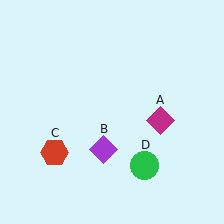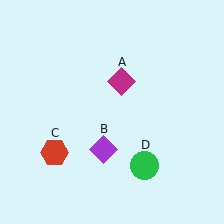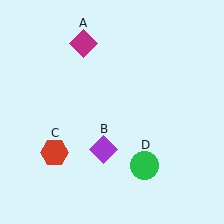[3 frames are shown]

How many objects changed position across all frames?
1 object changed position: magenta diamond (object A).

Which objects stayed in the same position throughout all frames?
Purple diamond (object B) and red hexagon (object C) and green circle (object D) remained stationary.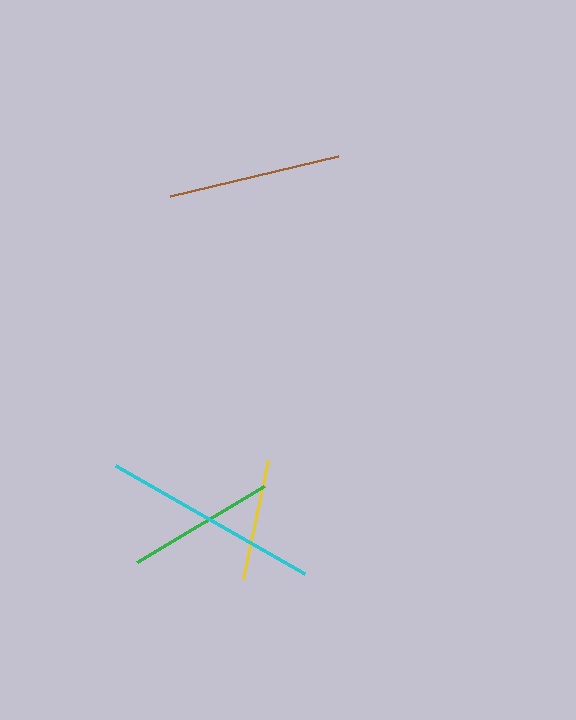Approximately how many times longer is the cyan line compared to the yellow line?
The cyan line is approximately 1.8 times the length of the yellow line.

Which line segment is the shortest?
The yellow line is the shortest at approximately 122 pixels.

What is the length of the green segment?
The green segment is approximately 149 pixels long.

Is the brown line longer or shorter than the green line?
The brown line is longer than the green line.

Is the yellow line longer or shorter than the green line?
The green line is longer than the yellow line.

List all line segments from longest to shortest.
From longest to shortest: cyan, brown, green, yellow.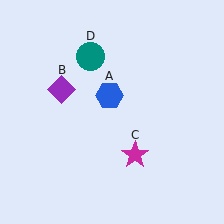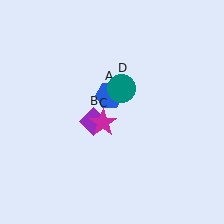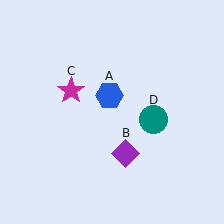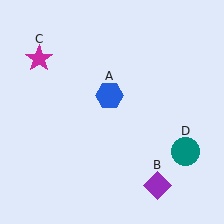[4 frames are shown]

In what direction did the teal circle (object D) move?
The teal circle (object D) moved down and to the right.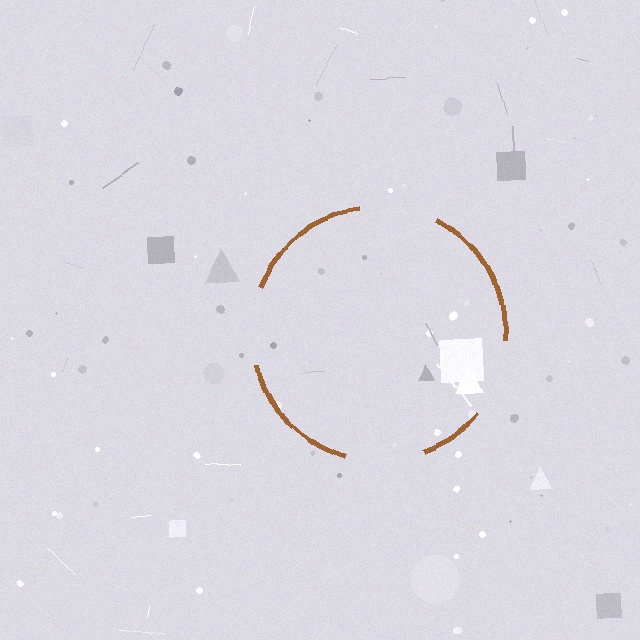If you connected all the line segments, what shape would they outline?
They would outline a circle.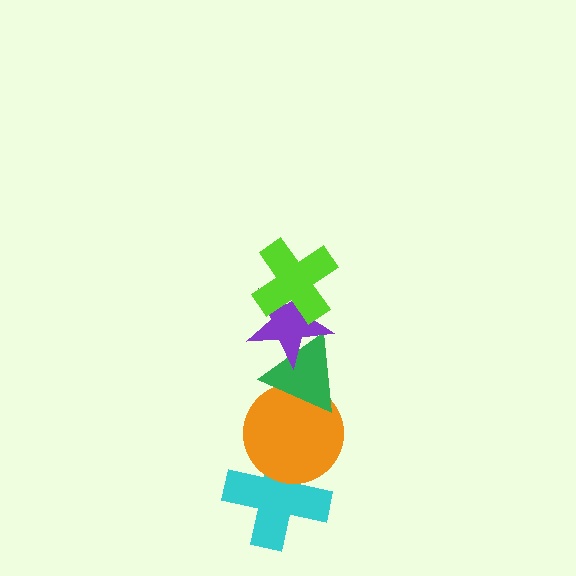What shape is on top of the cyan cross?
The orange circle is on top of the cyan cross.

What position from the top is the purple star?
The purple star is 2nd from the top.